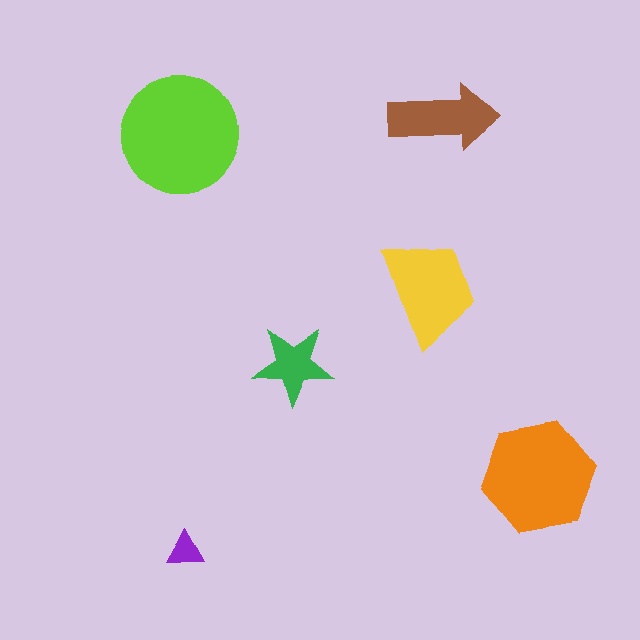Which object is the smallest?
The purple triangle.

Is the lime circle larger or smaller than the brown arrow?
Larger.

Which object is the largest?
The lime circle.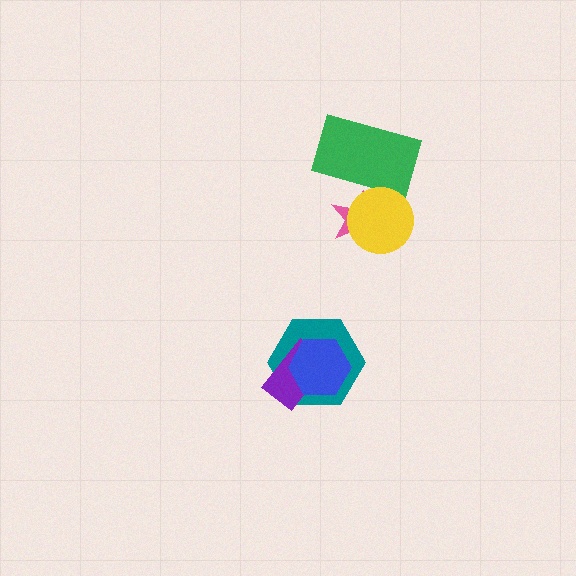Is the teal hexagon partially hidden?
Yes, it is partially covered by another shape.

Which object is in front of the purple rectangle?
The blue hexagon is in front of the purple rectangle.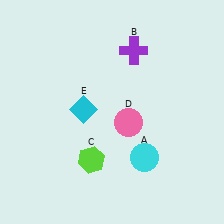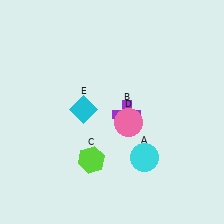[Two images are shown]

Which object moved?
The purple cross (B) moved down.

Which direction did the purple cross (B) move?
The purple cross (B) moved down.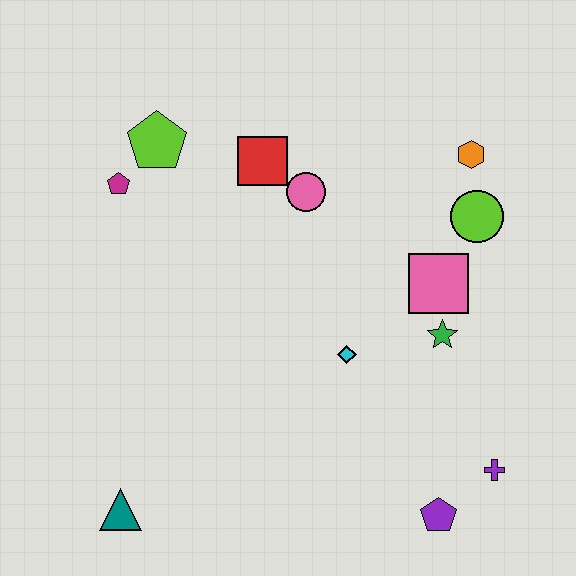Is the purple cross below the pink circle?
Yes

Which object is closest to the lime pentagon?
The magenta pentagon is closest to the lime pentagon.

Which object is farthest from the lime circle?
The teal triangle is farthest from the lime circle.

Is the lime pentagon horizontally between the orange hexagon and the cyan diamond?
No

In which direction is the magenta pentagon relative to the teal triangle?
The magenta pentagon is above the teal triangle.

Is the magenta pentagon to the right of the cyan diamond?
No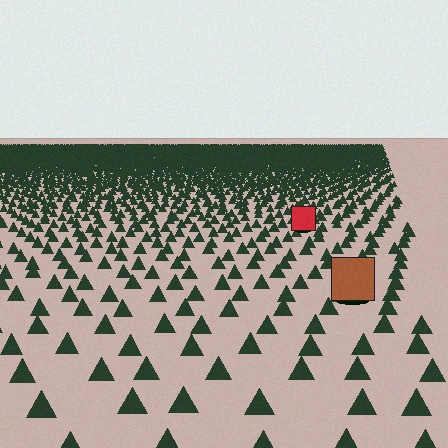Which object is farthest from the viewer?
The red square is farthest from the viewer. It appears smaller and the ground texture around it is denser.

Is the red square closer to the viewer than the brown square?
No. The brown square is closer — you can tell from the texture gradient: the ground texture is coarser near it.